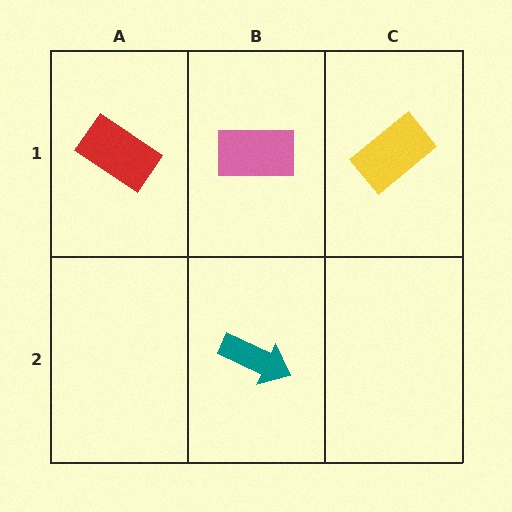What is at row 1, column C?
A yellow rectangle.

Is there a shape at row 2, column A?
No, that cell is empty.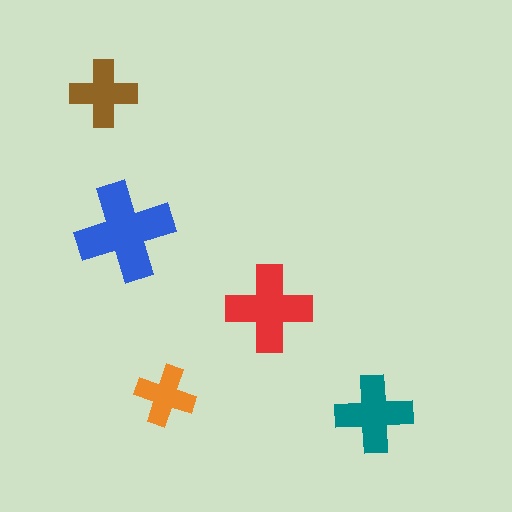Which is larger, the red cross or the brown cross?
The red one.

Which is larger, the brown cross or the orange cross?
The brown one.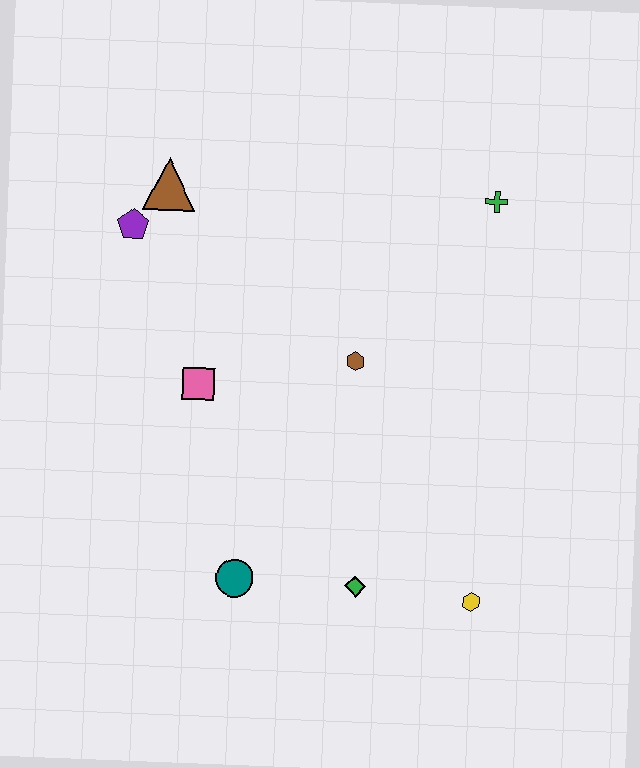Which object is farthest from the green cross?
The teal circle is farthest from the green cross.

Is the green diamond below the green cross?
Yes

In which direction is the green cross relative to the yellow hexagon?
The green cross is above the yellow hexagon.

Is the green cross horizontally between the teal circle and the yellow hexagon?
No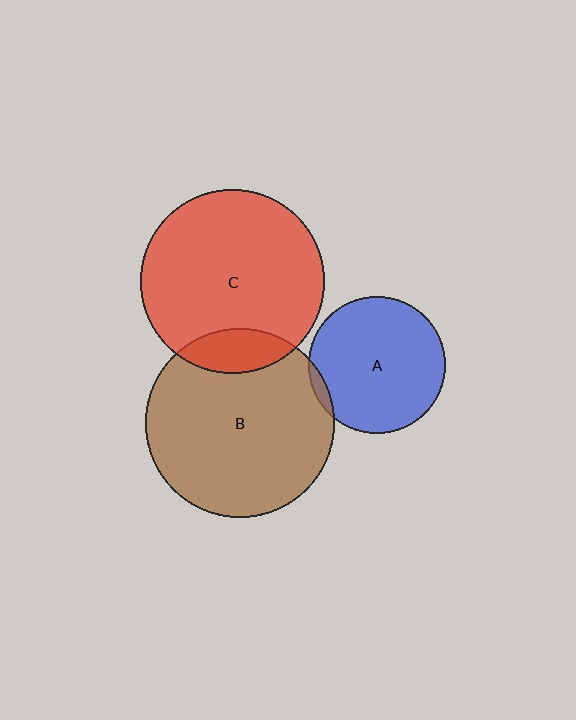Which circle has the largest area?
Circle B (brown).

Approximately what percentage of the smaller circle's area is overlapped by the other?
Approximately 5%.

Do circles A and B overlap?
Yes.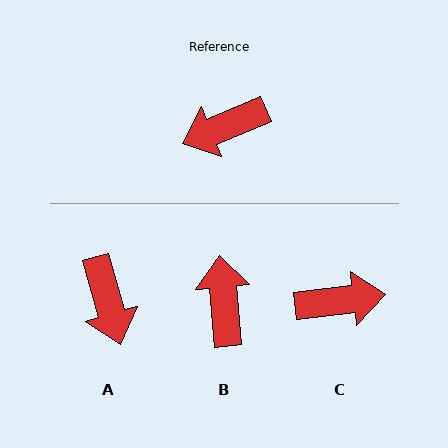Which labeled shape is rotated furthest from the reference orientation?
C, about 165 degrees away.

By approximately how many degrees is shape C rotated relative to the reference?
Approximately 165 degrees counter-clockwise.